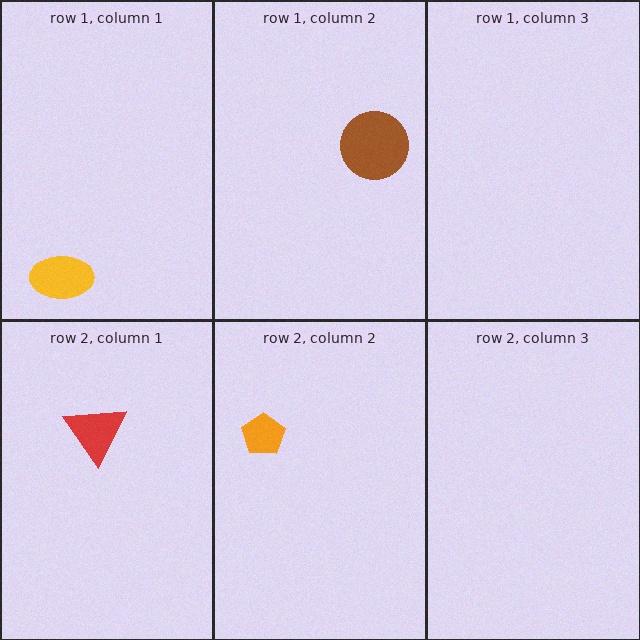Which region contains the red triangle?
The row 2, column 1 region.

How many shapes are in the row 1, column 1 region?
1.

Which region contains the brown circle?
The row 1, column 2 region.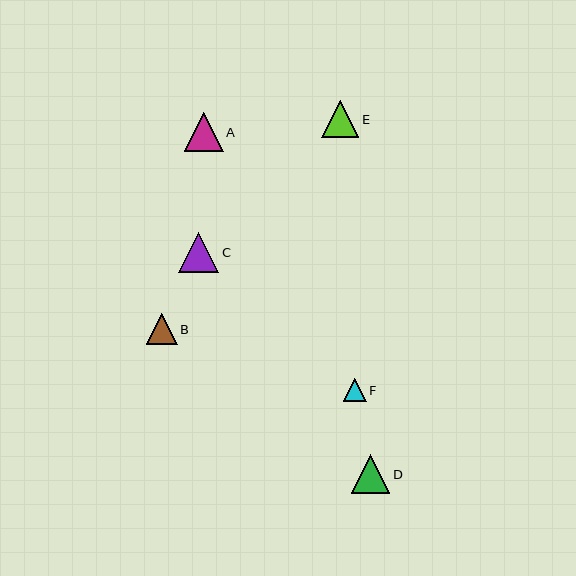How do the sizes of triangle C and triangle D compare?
Triangle C and triangle D are approximately the same size.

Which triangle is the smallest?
Triangle F is the smallest with a size of approximately 23 pixels.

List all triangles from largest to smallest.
From largest to smallest: C, A, D, E, B, F.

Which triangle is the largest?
Triangle C is the largest with a size of approximately 40 pixels.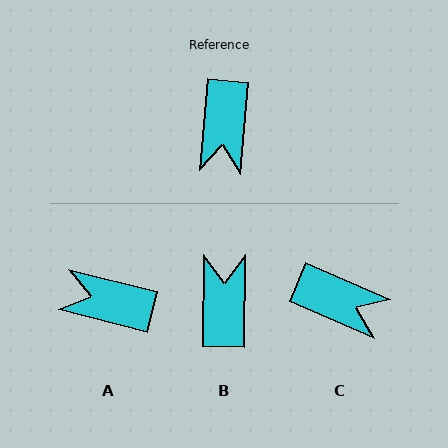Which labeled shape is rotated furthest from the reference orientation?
B, about 176 degrees away.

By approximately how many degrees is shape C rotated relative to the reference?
Approximately 71 degrees counter-clockwise.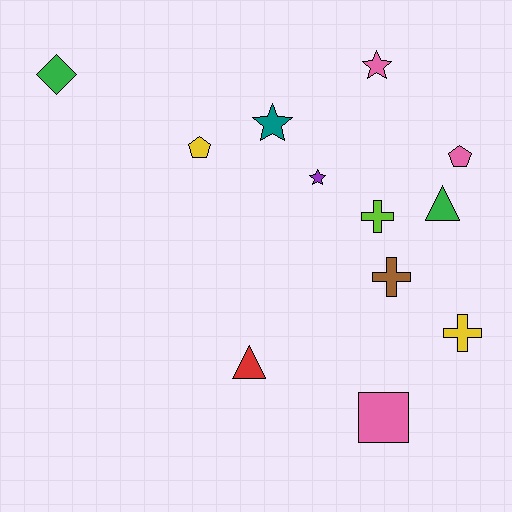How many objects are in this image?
There are 12 objects.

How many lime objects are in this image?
There is 1 lime object.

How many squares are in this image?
There is 1 square.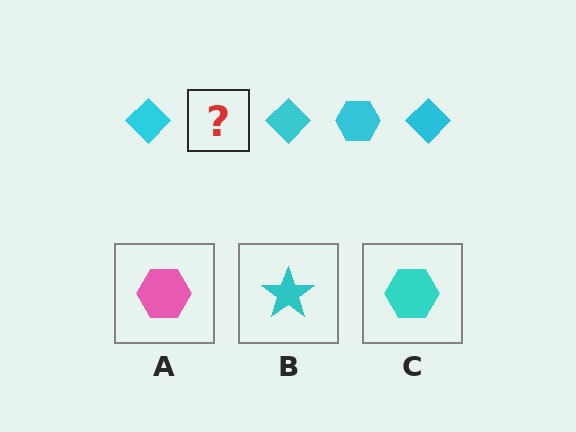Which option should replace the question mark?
Option C.